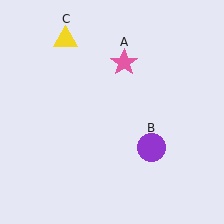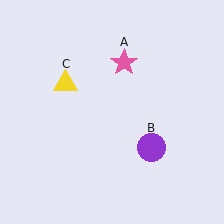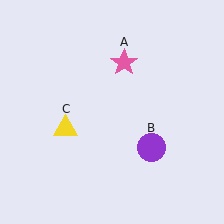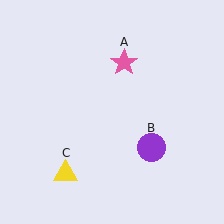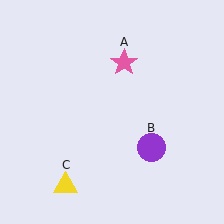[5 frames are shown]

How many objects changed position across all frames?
1 object changed position: yellow triangle (object C).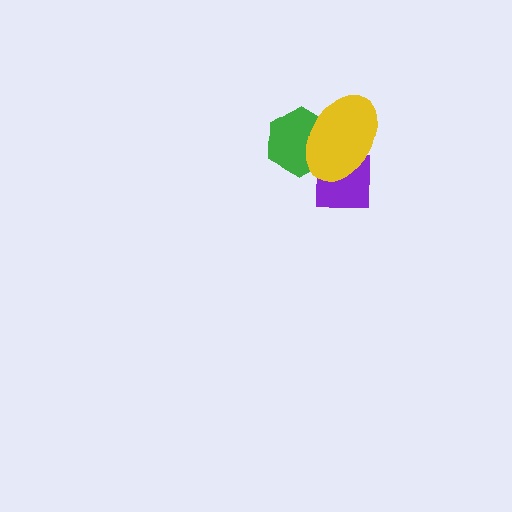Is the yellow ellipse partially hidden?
No, no other shape covers it.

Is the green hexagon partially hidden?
Yes, it is partially covered by another shape.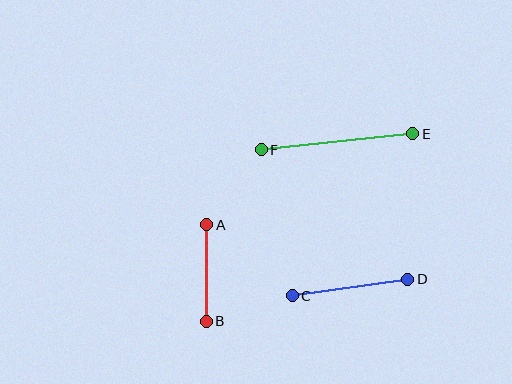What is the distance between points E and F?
The distance is approximately 153 pixels.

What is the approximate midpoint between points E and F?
The midpoint is at approximately (337, 142) pixels.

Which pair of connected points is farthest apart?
Points E and F are farthest apart.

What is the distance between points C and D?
The distance is approximately 117 pixels.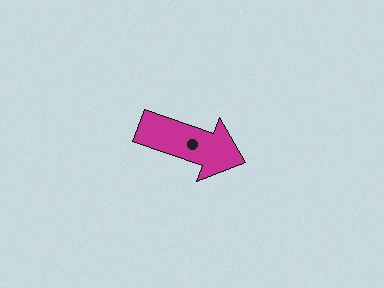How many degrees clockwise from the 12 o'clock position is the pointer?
Approximately 109 degrees.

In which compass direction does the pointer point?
East.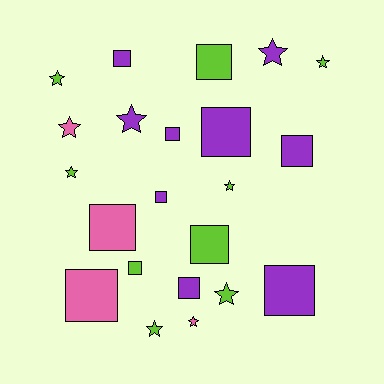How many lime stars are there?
There are 6 lime stars.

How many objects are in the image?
There are 22 objects.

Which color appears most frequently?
Lime, with 9 objects.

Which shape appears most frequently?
Square, with 12 objects.